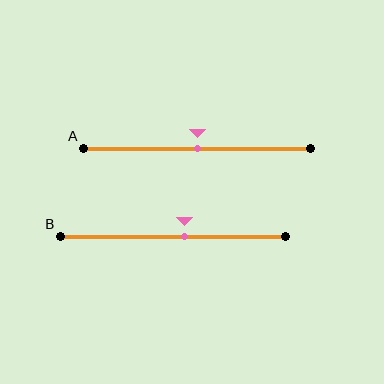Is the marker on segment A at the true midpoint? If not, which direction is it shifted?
Yes, the marker on segment A is at the true midpoint.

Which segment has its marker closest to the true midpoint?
Segment A has its marker closest to the true midpoint.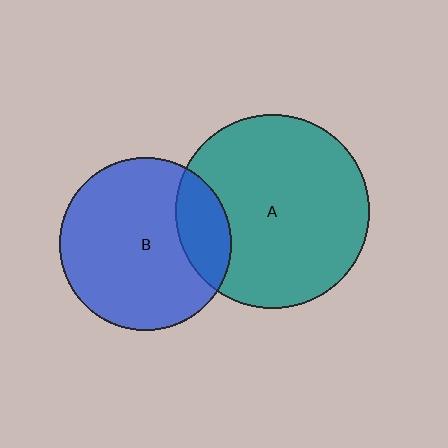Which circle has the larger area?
Circle A (teal).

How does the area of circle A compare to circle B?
Approximately 1.3 times.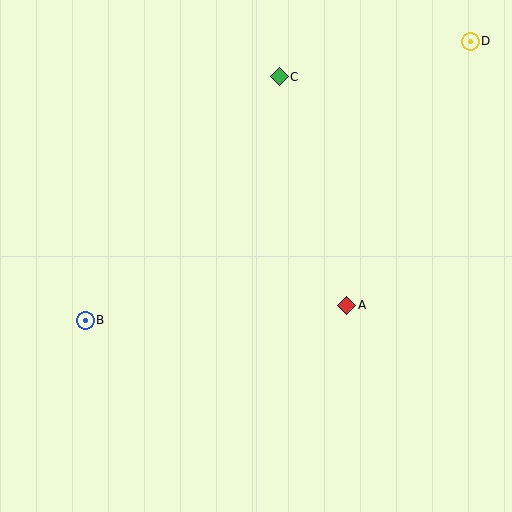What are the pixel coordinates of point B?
Point B is at (85, 320).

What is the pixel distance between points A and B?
The distance between A and B is 262 pixels.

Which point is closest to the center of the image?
Point A at (347, 305) is closest to the center.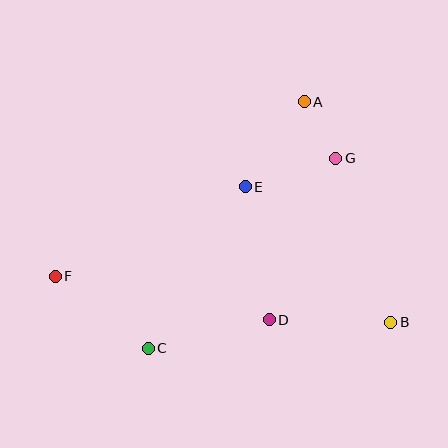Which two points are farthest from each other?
Points B and F are farthest from each other.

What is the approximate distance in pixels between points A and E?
The distance between A and E is approximately 104 pixels.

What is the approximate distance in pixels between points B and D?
The distance between B and D is approximately 122 pixels.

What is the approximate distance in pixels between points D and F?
The distance between D and F is approximately 218 pixels.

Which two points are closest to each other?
Points A and G are closest to each other.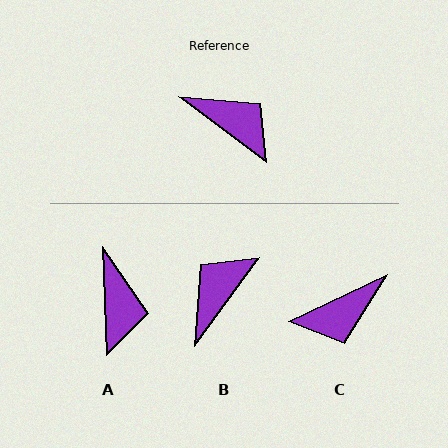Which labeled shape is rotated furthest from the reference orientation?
C, about 117 degrees away.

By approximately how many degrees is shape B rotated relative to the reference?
Approximately 91 degrees counter-clockwise.